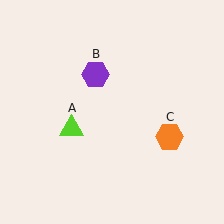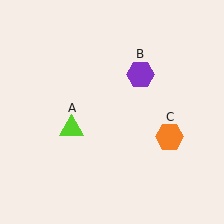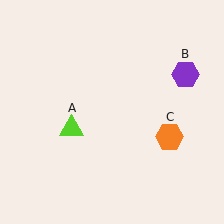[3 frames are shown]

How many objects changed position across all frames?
1 object changed position: purple hexagon (object B).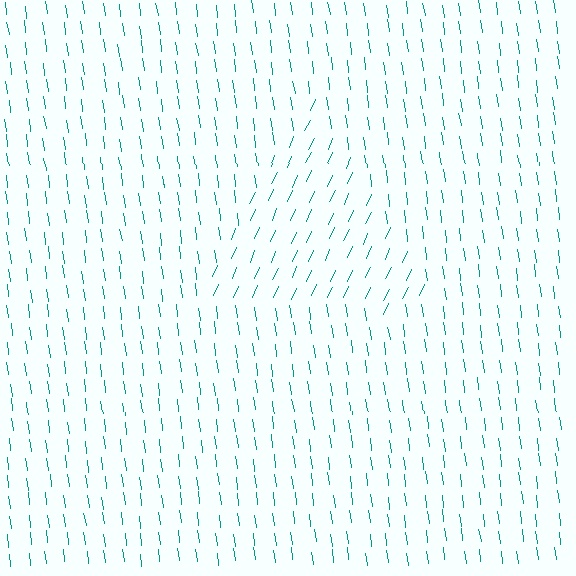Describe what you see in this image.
The image is filled with small teal line segments. A triangle region in the image has lines oriented differently from the surrounding lines, creating a visible texture boundary.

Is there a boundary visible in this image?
Yes, there is a texture boundary formed by a change in line orientation.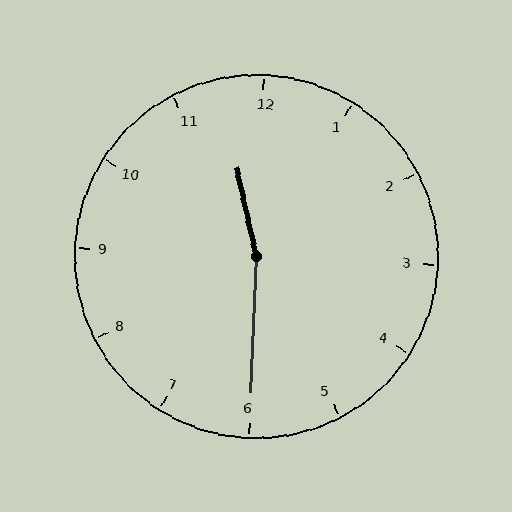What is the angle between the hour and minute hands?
Approximately 165 degrees.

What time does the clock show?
11:30.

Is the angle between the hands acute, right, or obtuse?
It is obtuse.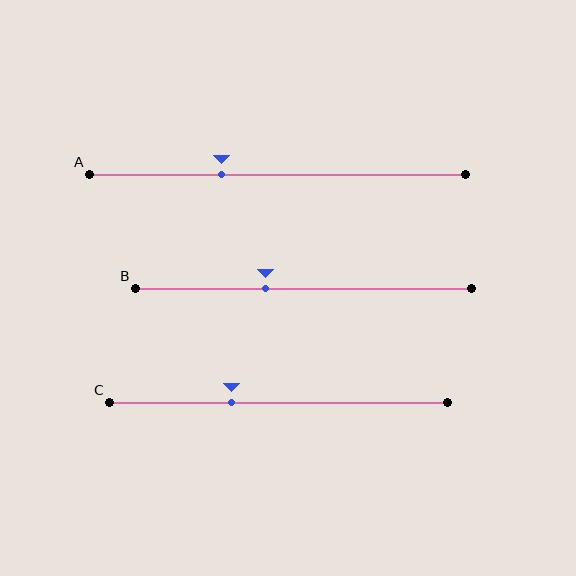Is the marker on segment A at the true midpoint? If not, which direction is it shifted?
No, the marker on segment A is shifted to the left by about 15% of the segment length.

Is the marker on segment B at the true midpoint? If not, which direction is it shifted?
No, the marker on segment B is shifted to the left by about 11% of the segment length.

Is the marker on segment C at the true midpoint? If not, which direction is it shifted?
No, the marker on segment C is shifted to the left by about 14% of the segment length.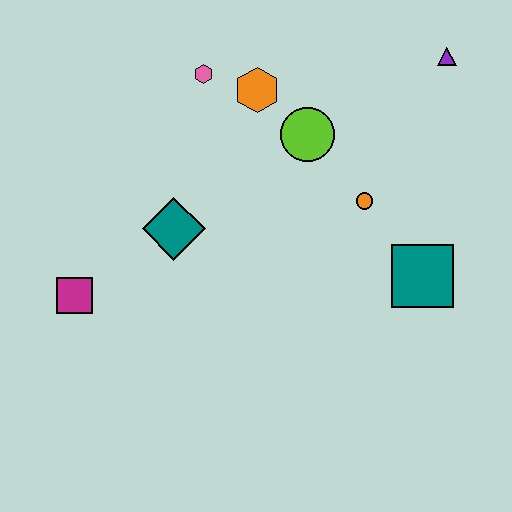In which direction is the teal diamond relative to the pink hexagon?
The teal diamond is below the pink hexagon.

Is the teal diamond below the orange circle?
Yes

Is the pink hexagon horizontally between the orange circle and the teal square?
No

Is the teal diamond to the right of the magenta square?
Yes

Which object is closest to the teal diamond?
The magenta square is closest to the teal diamond.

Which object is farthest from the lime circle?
The magenta square is farthest from the lime circle.